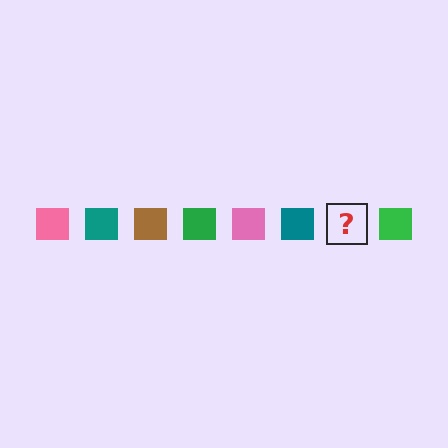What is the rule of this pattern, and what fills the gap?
The rule is that the pattern cycles through pink, teal, brown, green squares. The gap should be filled with a brown square.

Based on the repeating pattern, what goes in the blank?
The blank should be a brown square.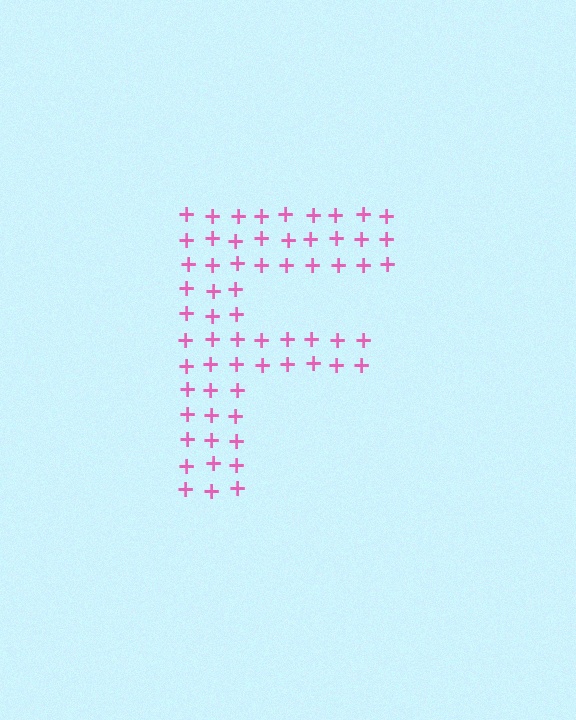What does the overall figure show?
The overall figure shows the letter F.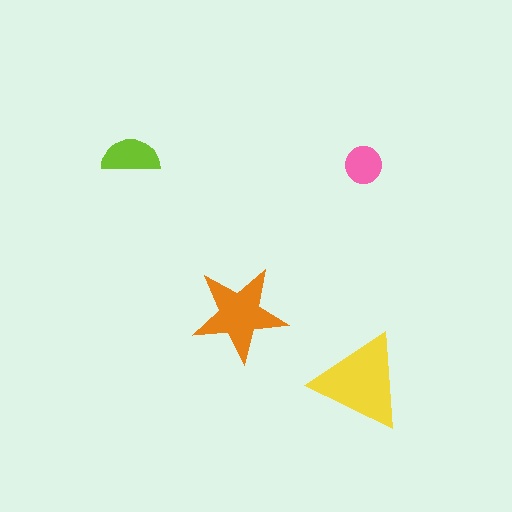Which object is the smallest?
The pink circle.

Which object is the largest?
The yellow triangle.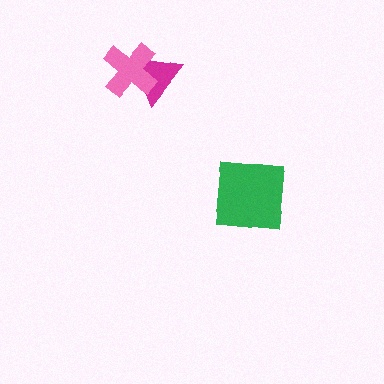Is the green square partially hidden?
No, no other shape covers it.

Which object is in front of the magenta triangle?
The pink cross is in front of the magenta triangle.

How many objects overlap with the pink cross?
1 object overlaps with the pink cross.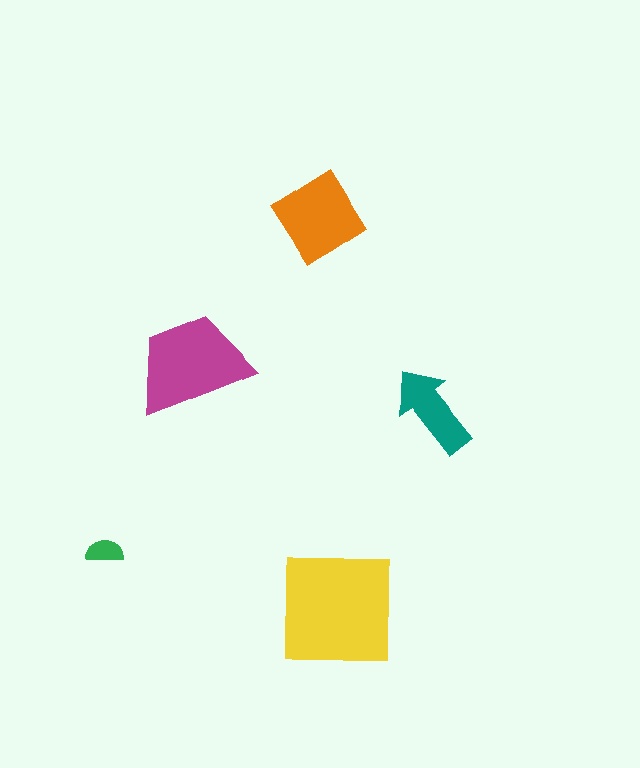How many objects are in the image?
There are 5 objects in the image.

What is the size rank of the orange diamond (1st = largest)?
3rd.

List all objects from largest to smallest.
The yellow square, the magenta trapezoid, the orange diamond, the teal arrow, the green semicircle.